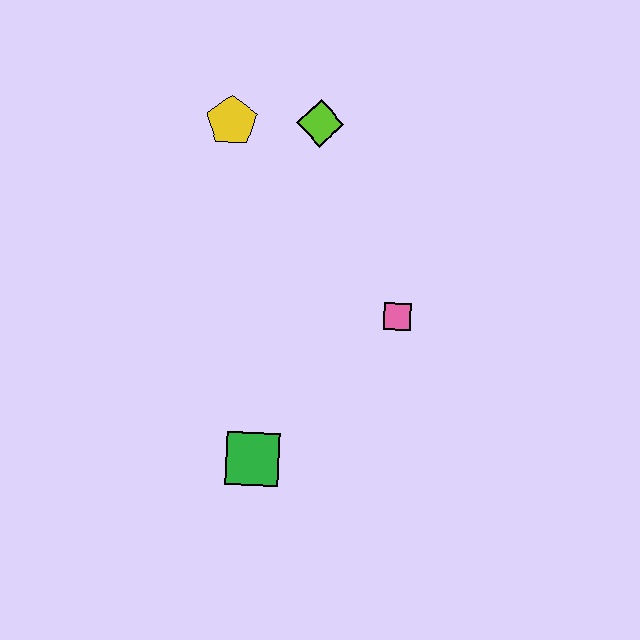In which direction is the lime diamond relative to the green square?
The lime diamond is above the green square.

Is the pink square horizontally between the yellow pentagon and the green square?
No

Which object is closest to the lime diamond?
The yellow pentagon is closest to the lime diamond.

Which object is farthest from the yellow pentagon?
The green square is farthest from the yellow pentagon.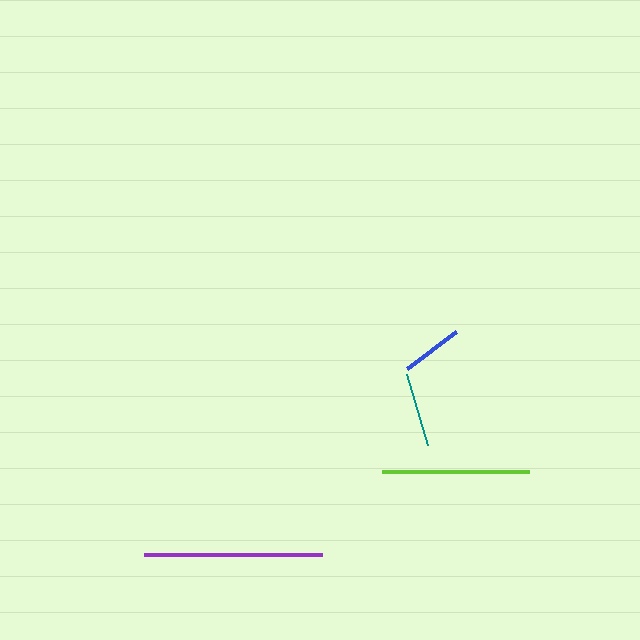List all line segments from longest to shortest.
From longest to shortest: purple, lime, teal, blue.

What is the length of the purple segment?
The purple segment is approximately 178 pixels long.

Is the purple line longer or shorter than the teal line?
The purple line is longer than the teal line.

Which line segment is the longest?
The purple line is the longest at approximately 178 pixels.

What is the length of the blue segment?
The blue segment is approximately 61 pixels long.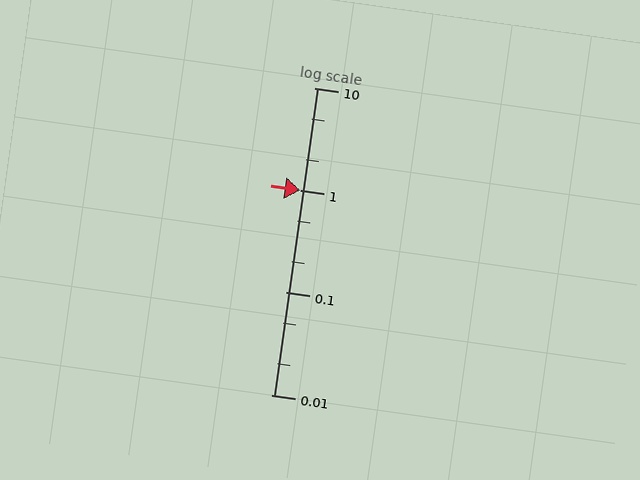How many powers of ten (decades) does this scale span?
The scale spans 3 decades, from 0.01 to 10.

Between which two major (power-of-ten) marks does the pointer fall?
The pointer is between 1 and 10.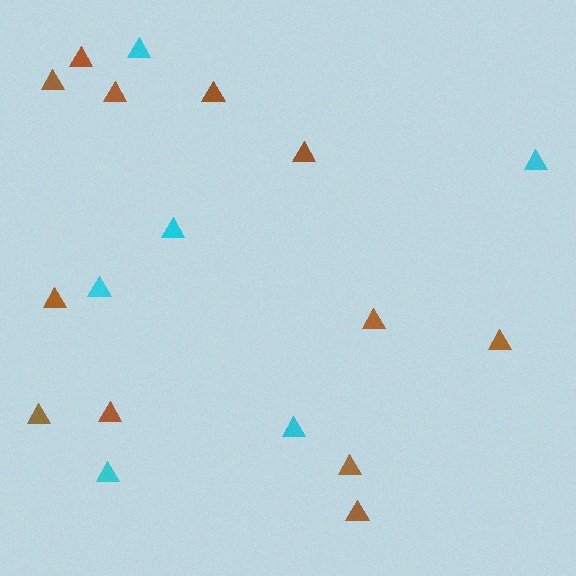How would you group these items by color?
There are 2 groups: one group of cyan triangles (6) and one group of brown triangles (12).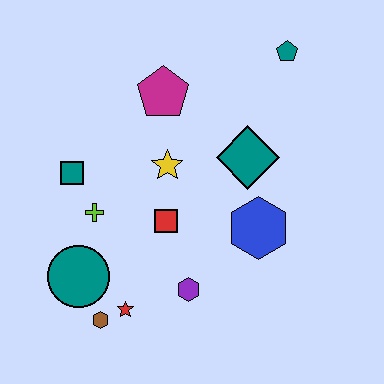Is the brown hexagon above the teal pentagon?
No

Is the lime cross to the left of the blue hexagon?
Yes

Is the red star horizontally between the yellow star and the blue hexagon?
No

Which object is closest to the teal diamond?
The blue hexagon is closest to the teal diamond.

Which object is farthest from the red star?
The teal pentagon is farthest from the red star.